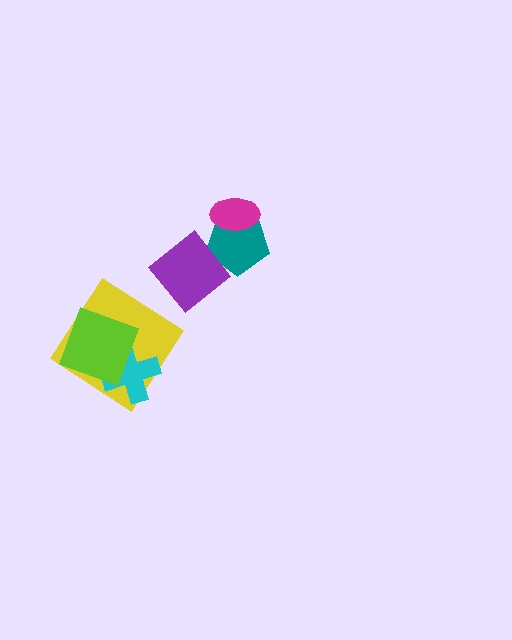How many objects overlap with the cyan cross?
2 objects overlap with the cyan cross.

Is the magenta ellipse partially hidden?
No, no other shape covers it.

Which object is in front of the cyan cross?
The lime diamond is in front of the cyan cross.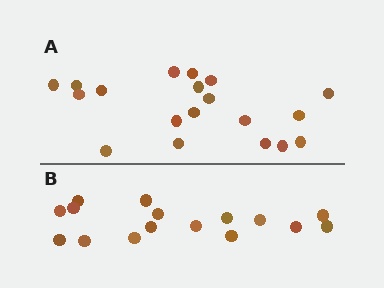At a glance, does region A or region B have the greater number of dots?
Region A (the top region) has more dots.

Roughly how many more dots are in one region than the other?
Region A has just a few more — roughly 2 or 3 more dots than region B.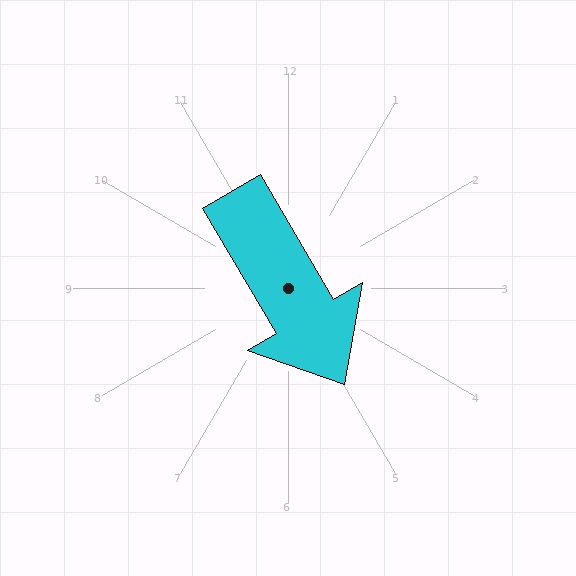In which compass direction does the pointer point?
Southeast.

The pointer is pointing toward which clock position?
Roughly 5 o'clock.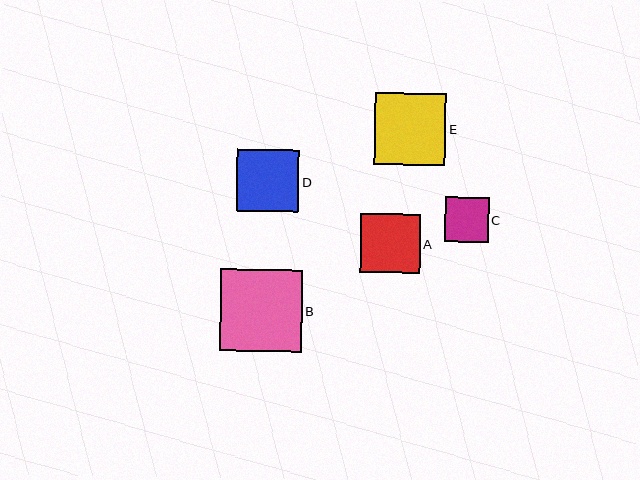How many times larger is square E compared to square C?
Square E is approximately 1.6 times the size of square C.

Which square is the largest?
Square B is the largest with a size of approximately 82 pixels.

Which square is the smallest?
Square C is the smallest with a size of approximately 44 pixels.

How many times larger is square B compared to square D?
Square B is approximately 1.3 times the size of square D.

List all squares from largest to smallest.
From largest to smallest: B, E, D, A, C.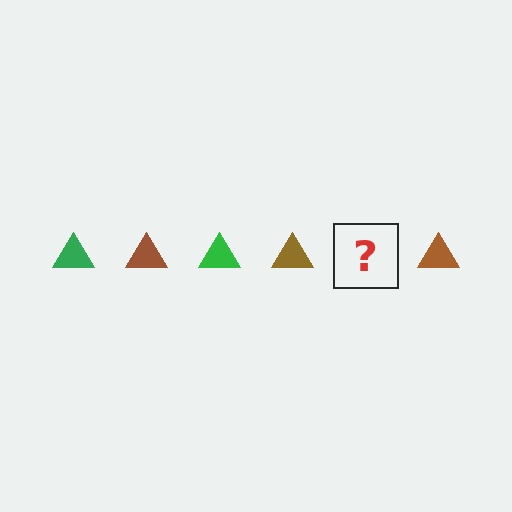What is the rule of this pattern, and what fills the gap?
The rule is that the pattern cycles through green, brown triangles. The gap should be filled with a green triangle.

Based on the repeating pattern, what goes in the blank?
The blank should be a green triangle.